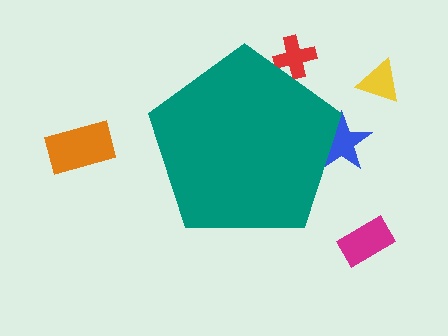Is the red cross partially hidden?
Yes, the red cross is partially hidden behind the teal pentagon.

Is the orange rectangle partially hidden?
No, the orange rectangle is fully visible.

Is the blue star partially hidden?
Yes, the blue star is partially hidden behind the teal pentagon.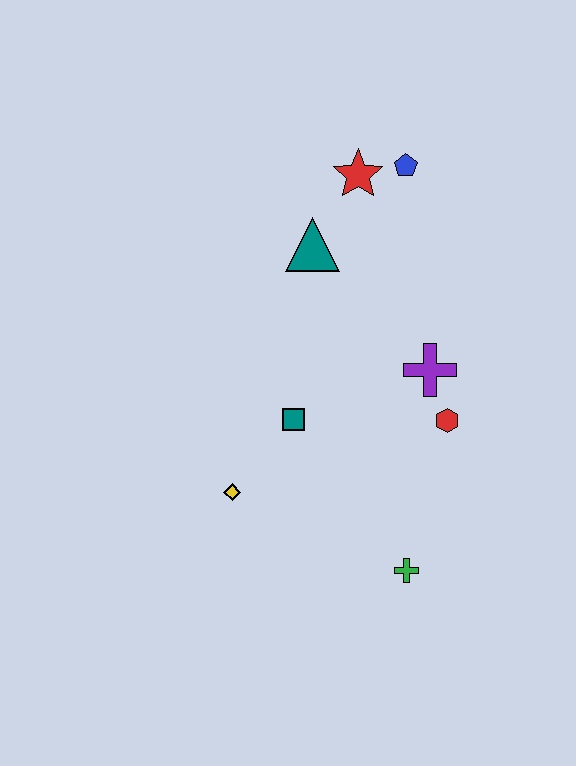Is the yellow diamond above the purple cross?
No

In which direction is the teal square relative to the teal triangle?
The teal square is below the teal triangle.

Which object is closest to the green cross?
The red hexagon is closest to the green cross.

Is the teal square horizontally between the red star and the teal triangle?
No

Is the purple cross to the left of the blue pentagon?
No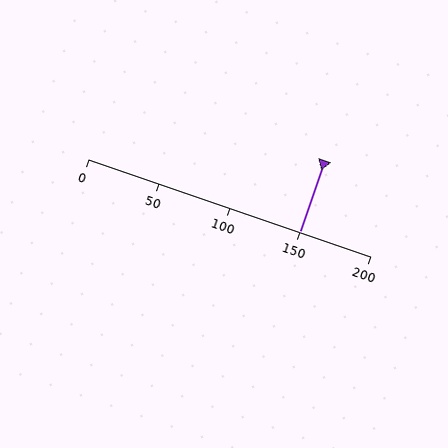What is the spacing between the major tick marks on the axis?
The major ticks are spaced 50 apart.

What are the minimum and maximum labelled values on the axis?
The axis runs from 0 to 200.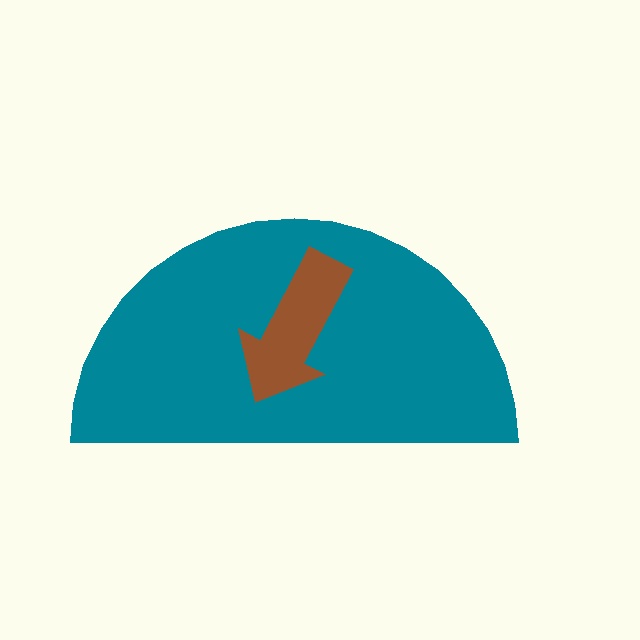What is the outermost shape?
The teal semicircle.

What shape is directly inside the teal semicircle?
The brown arrow.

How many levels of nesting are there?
2.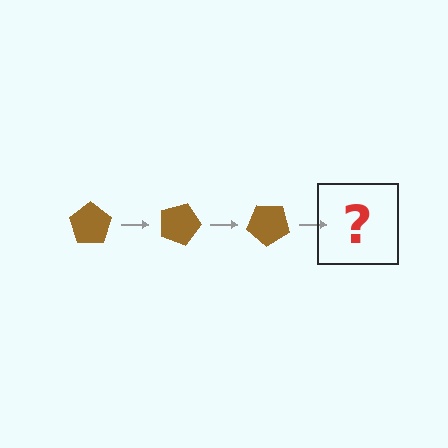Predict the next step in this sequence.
The next step is a brown pentagon rotated 60 degrees.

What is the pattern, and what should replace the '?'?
The pattern is that the pentagon rotates 20 degrees each step. The '?' should be a brown pentagon rotated 60 degrees.